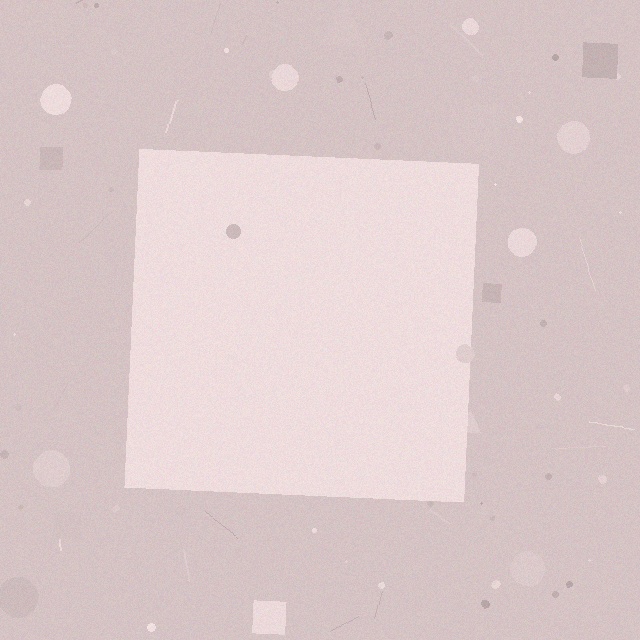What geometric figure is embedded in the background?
A square is embedded in the background.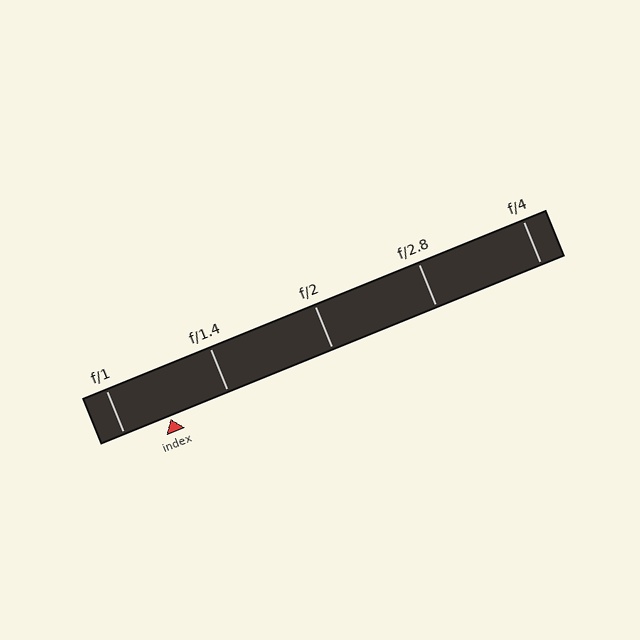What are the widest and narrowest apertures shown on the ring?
The widest aperture shown is f/1 and the narrowest is f/4.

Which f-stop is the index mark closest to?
The index mark is closest to f/1.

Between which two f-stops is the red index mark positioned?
The index mark is between f/1 and f/1.4.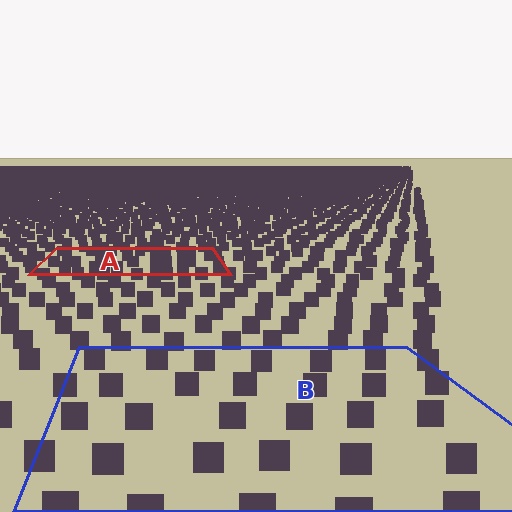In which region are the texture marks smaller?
The texture marks are smaller in region A, because it is farther away.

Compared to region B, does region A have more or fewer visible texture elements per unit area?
Region A has more texture elements per unit area — they are packed more densely because it is farther away.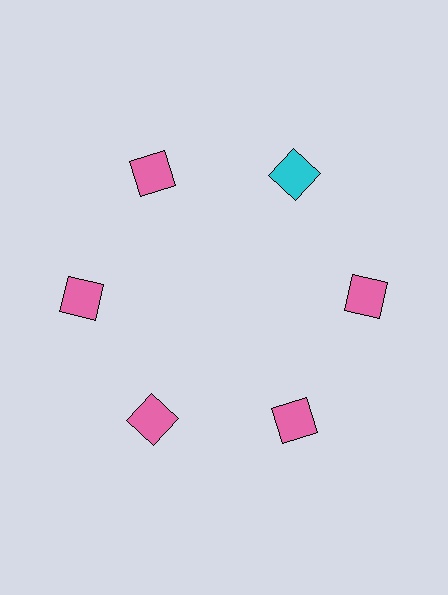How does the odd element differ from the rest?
It has a different color: cyan instead of pink.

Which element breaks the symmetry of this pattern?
The cyan square at roughly the 1 o'clock position breaks the symmetry. All other shapes are pink squares.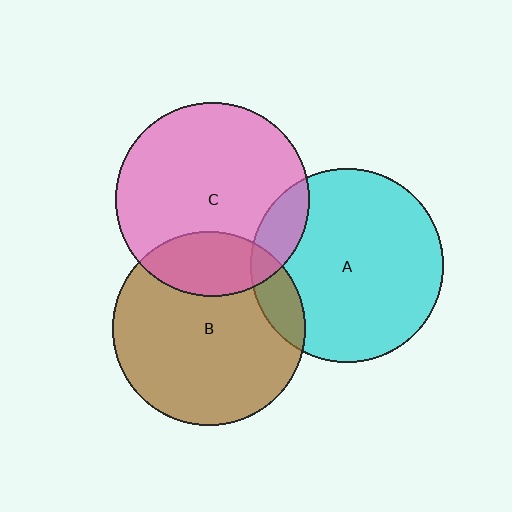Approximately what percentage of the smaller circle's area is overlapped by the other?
Approximately 15%.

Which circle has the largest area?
Circle C (pink).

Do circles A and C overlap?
Yes.